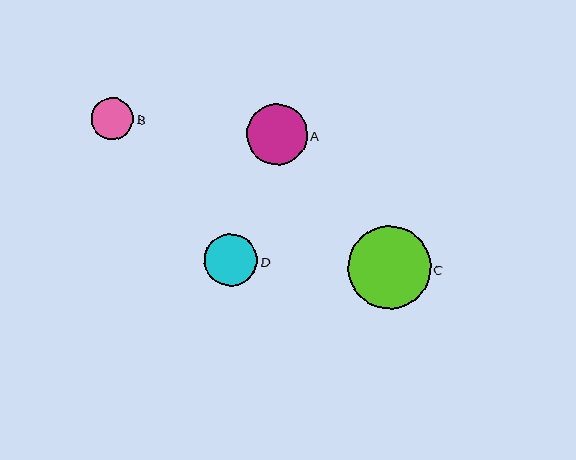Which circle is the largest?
Circle C is the largest with a size of approximately 83 pixels.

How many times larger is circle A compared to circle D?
Circle A is approximately 1.2 times the size of circle D.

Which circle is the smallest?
Circle B is the smallest with a size of approximately 42 pixels.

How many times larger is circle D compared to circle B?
Circle D is approximately 1.2 times the size of circle B.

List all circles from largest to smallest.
From largest to smallest: C, A, D, B.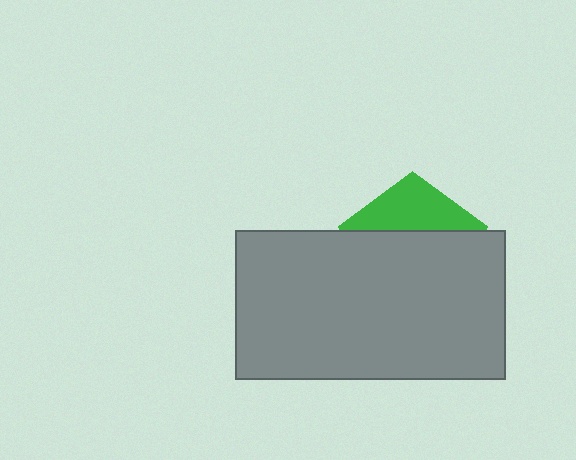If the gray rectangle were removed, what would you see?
You would see the complete green pentagon.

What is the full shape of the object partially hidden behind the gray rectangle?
The partially hidden object is a green pentagon.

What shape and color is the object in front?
The object in front is a gray rectangle.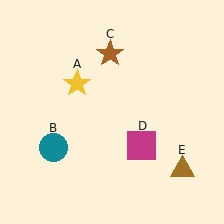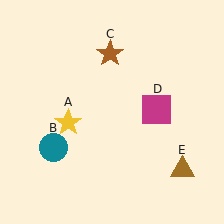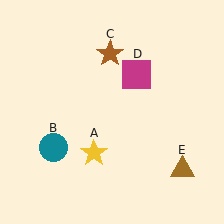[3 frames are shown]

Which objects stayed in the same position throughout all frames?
Teal circle (object B) and brown star (object C) and brown triangle (object E) remained stationary.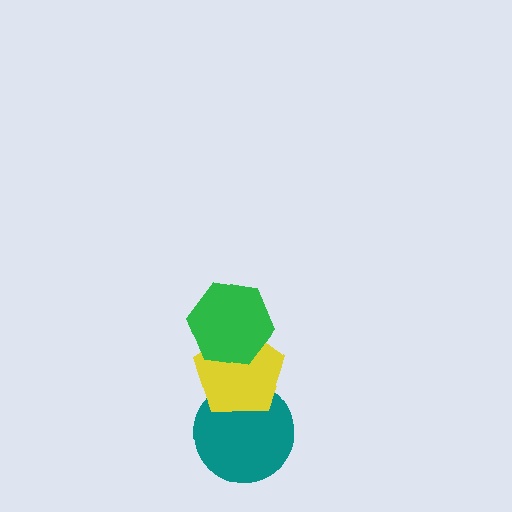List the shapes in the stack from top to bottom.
From top to bottom: the green hexagon, the yellow pentagon, the teal circle.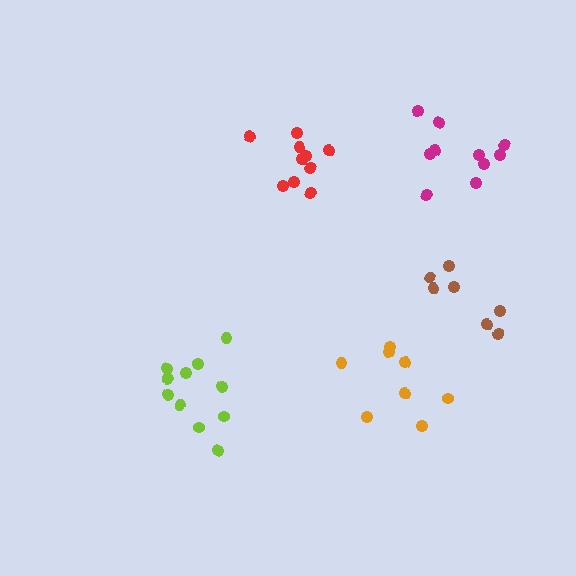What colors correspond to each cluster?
The clusters are colored: lime, orange, brown, magenta, red.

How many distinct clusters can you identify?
There are 5 distinct clusters.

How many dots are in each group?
Group 1: 11 dots, Group 2: 8 dots, Group 3: 7 dots, Group 4: 10 dots, Group 5: 10 dots (46 total).